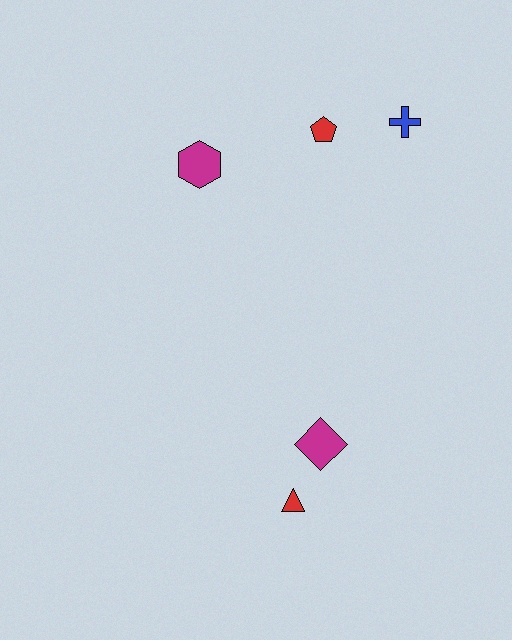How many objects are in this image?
There are 5 objects.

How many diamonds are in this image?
There is 1 diamond.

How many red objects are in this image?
There are 2 red objects.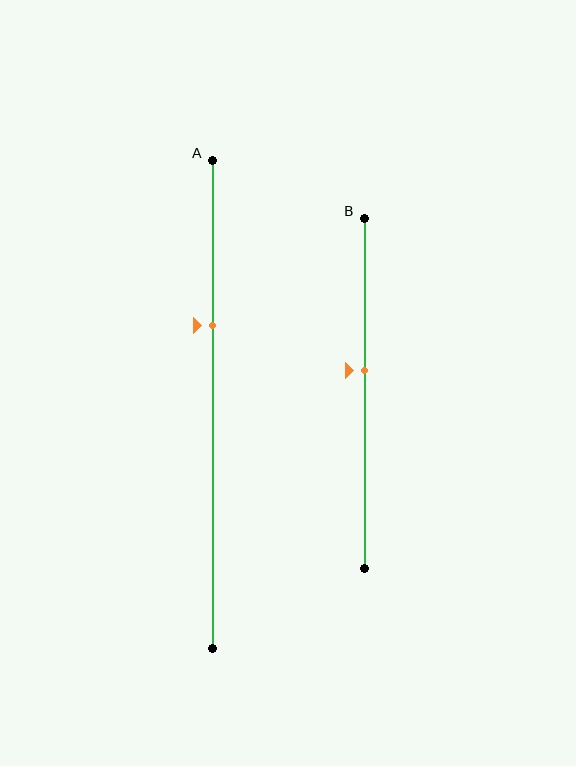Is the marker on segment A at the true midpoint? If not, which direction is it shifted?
No, the marker on segment A is shifted upward by about 16% of the segment length.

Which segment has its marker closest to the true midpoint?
Segment B has its marker closest to the true midpoint.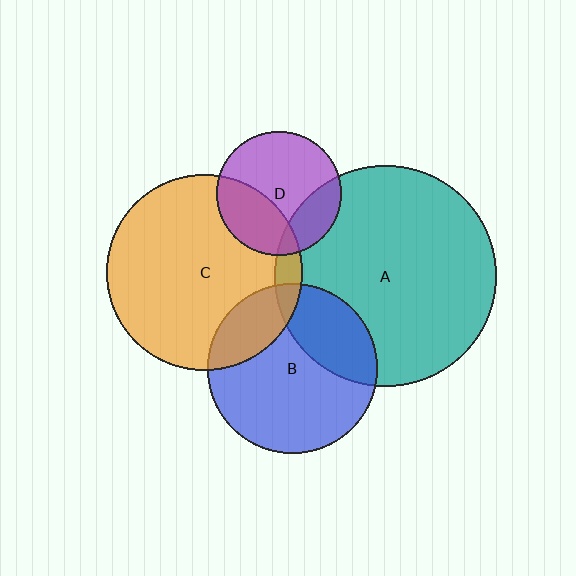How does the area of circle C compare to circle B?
Approximately 1.3 times.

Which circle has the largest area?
Circle A (teal).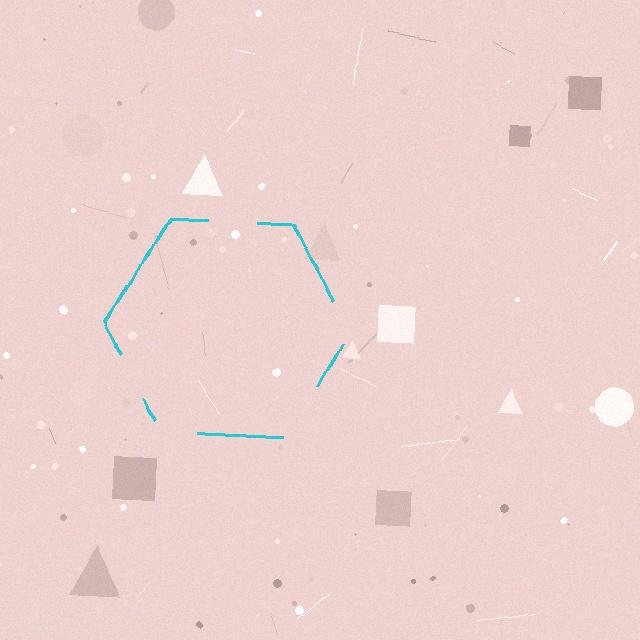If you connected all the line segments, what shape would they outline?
They would outline a hexagon.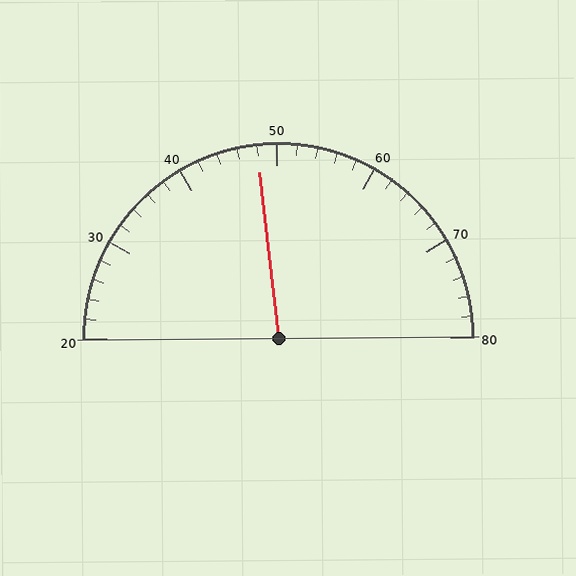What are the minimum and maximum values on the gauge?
The gauge ranges from 20 to 80.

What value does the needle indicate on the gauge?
The needle indicates approximately 48.